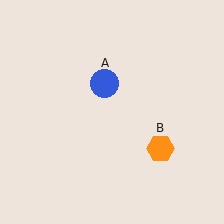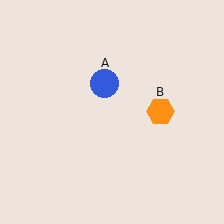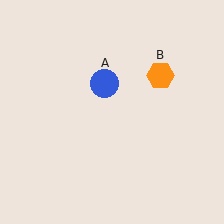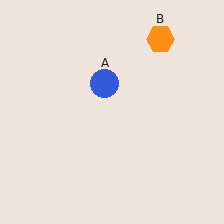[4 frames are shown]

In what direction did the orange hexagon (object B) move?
The orange hexagon (object B) moved up.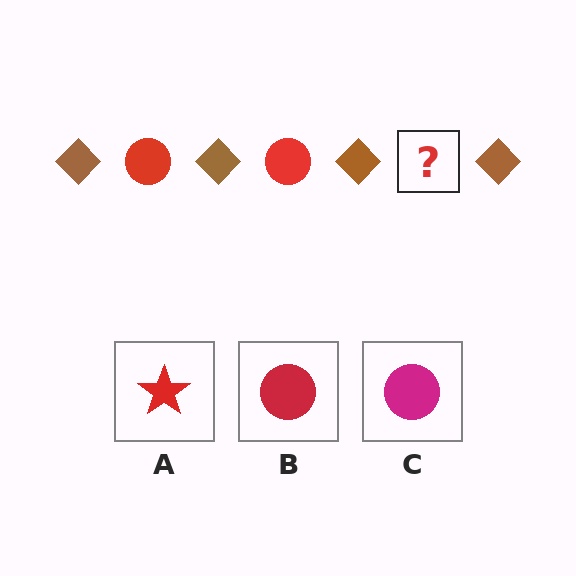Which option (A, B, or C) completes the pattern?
B.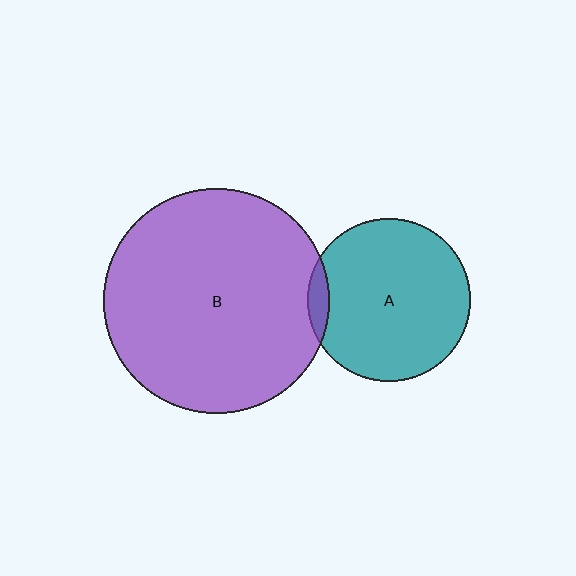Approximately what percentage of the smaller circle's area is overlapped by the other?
Approximately 5%.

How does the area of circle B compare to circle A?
Approximately 1.9 times.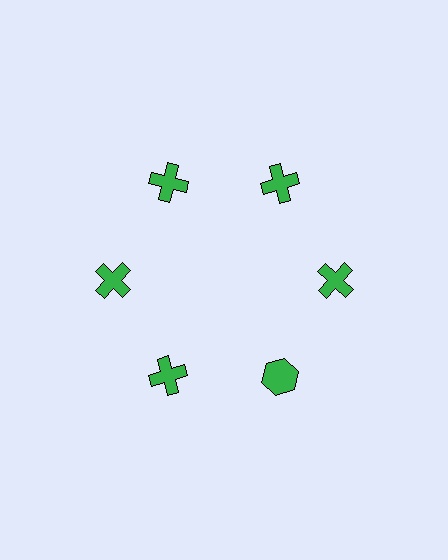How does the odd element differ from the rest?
It has a different shape: hexagon instead of cross.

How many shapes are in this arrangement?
There are 6 shapes arranged in a ring pattern.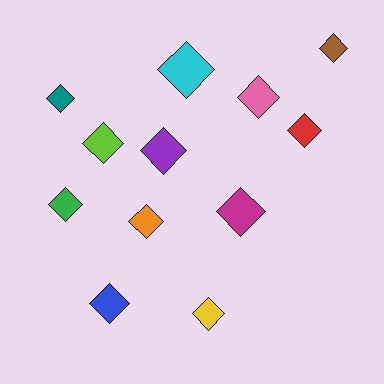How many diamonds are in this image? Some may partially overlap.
There are 12 diamonds.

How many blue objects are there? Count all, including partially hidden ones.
There is 1 blue object.